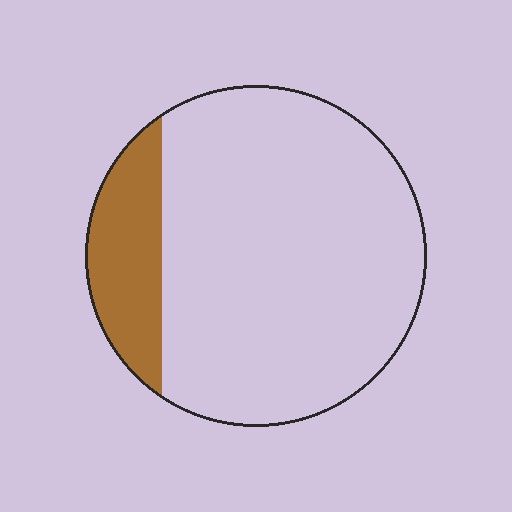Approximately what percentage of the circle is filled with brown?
Approximately 15%.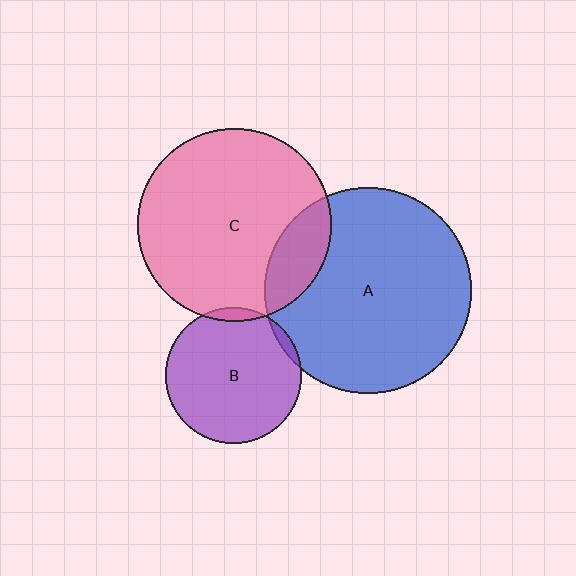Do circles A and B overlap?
Yes.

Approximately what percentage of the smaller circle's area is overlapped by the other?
Approximately 5%.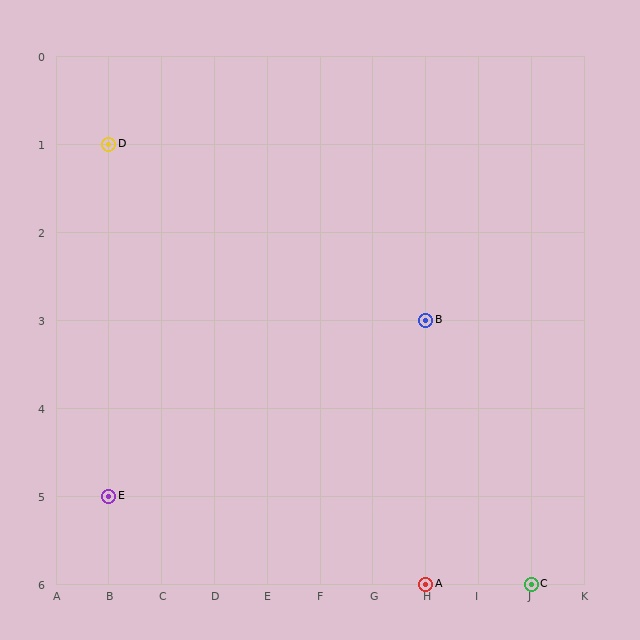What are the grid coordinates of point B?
Point B is at grid coordinates (H, 3).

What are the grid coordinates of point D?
Point D is at grid coordinates (B, 1).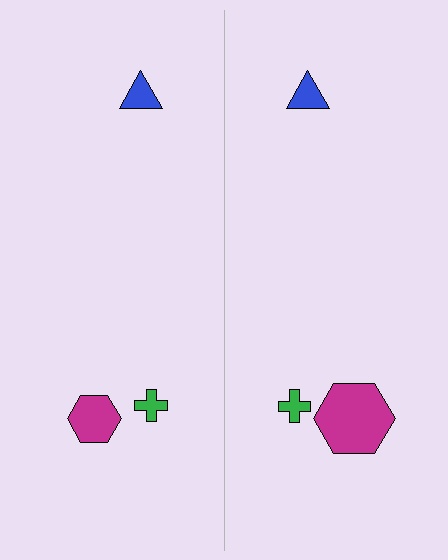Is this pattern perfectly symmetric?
No, the pattern is not perfectly symmetric. The magenta hexagon on the right side has a different size than its mirror counterpart.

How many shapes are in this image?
There are 6 shapes in this image.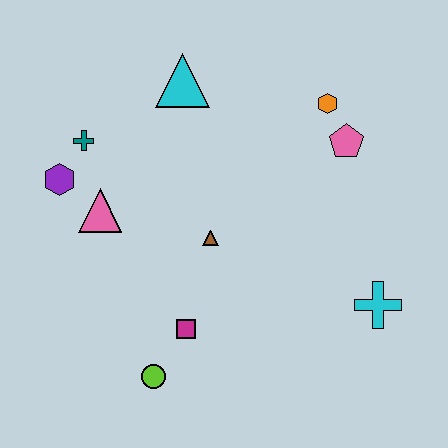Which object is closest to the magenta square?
The lime circle is closest to the magenta square.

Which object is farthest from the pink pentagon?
The lime circle is farthest from the pink pentagon.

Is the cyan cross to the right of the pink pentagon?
Yes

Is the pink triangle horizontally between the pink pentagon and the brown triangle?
No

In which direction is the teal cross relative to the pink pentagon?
The teal cross is to the left of the pink pentagon.